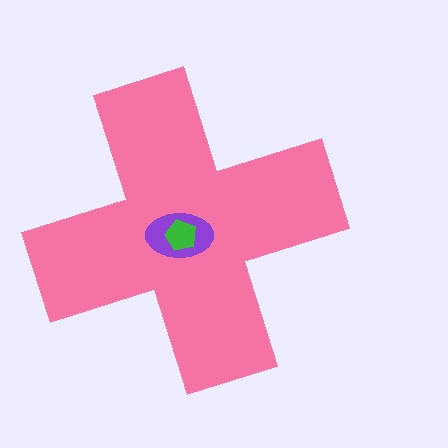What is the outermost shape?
The pink cross.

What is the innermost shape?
The green pentagon.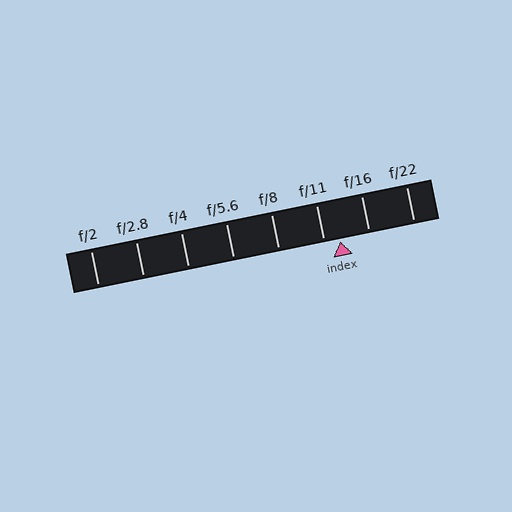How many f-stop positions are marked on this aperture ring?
There are 8 f-stop positions marked.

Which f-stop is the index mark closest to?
The index mark is closest to f/11.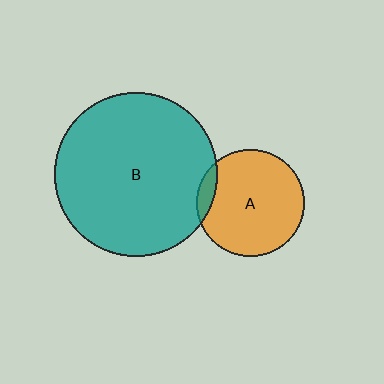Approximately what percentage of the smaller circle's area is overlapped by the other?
Approximately 10%.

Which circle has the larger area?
Circle B (teal).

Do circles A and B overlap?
Yes.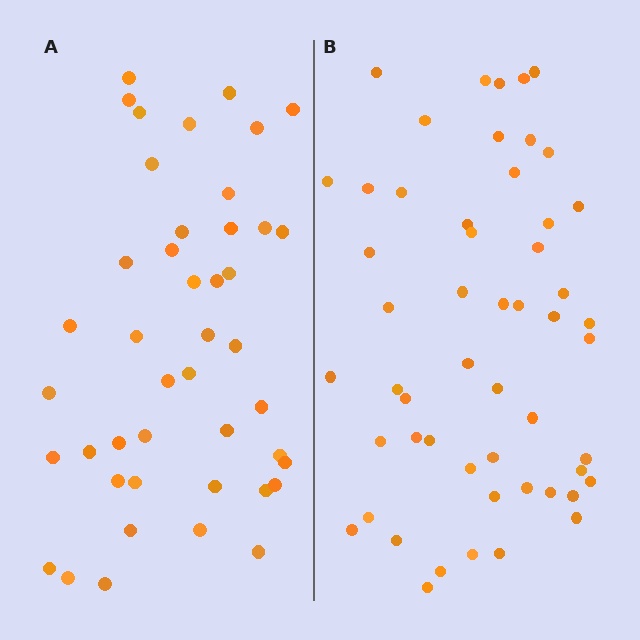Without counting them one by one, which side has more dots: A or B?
Region B (the right region) has more dots.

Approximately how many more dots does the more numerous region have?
Region B has roughly 8 or so more dots than region A.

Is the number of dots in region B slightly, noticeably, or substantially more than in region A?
Region B has only slightly more — the two regions are fairly close. The ratio is roughly 1.2 to 1.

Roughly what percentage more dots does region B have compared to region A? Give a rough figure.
About 20% more.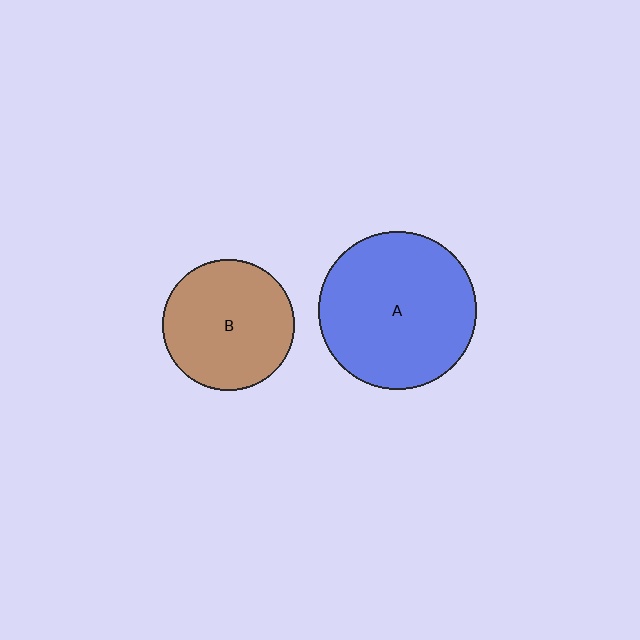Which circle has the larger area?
Circle A (blue).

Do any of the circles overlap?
No, none of the circles overlap.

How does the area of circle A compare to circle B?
Approximately 1.4 times.